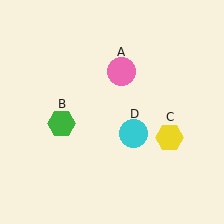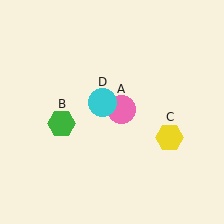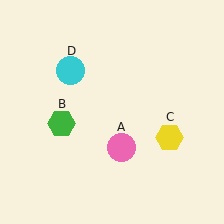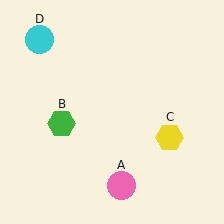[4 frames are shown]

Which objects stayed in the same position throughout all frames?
Green hexagon (object B) and yellow hexagon (object C) remained stationary.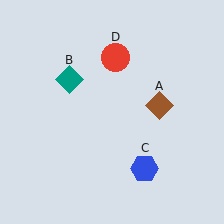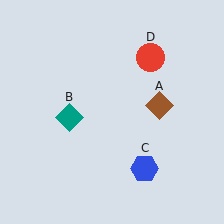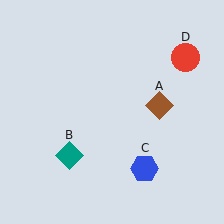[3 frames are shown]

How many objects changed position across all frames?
2 objects changed position: teal diamond (object B), red circle (object D).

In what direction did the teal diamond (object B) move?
The teal diamond (object B) moved down.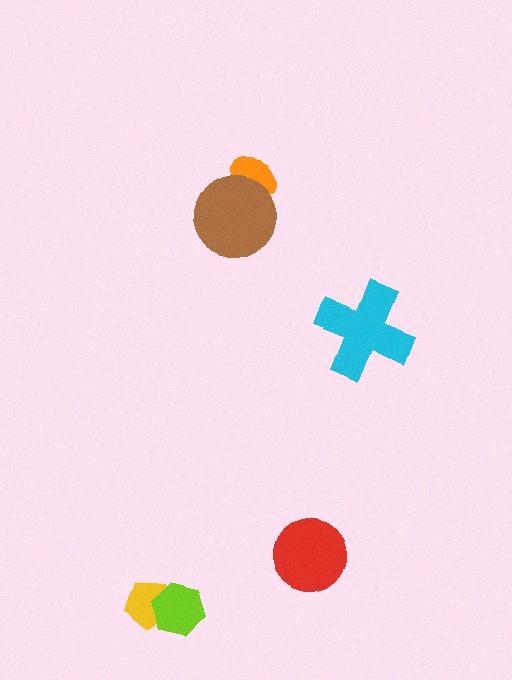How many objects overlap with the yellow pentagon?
1 object overlaps with the yellow pentagon.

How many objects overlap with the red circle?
0 objects overlap with the red circle.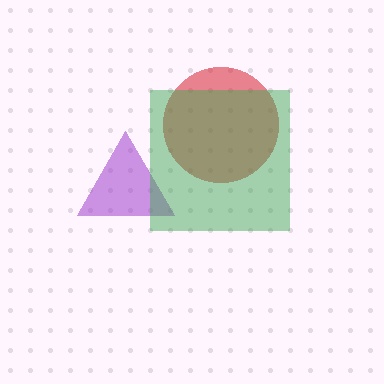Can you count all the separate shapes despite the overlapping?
Yes, there are 3 separate shapes.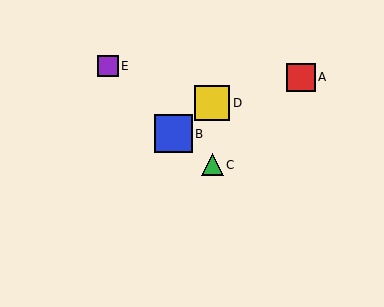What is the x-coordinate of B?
Object B is at x≈173.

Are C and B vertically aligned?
No, C is at x≈212 and B is at x≈173.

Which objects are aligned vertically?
Objects C, D are aligned vertically.